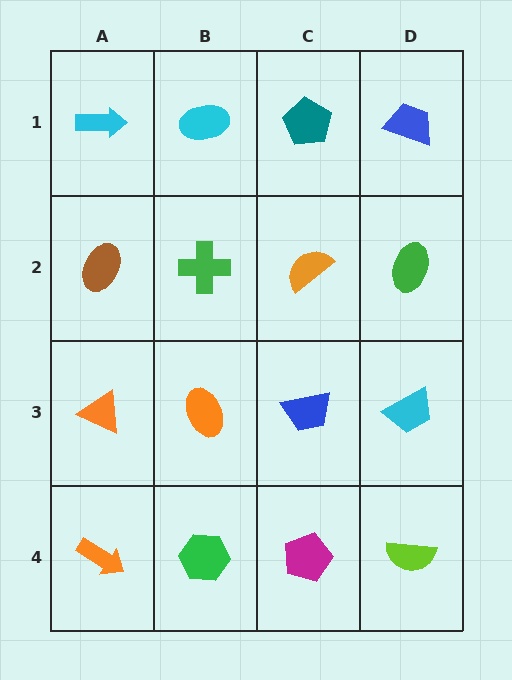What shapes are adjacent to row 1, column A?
A brown ellipse (row 2, column A), a cyan ellipse (row 1, column B).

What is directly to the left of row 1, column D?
A teal pentagon.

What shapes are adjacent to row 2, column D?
A blue trapezoid (row 1, column D), a cyan trapezoid (row 3, column D), an orange semicircle (row 2, column C).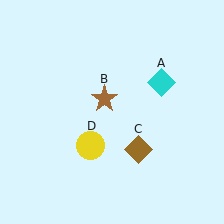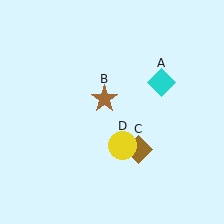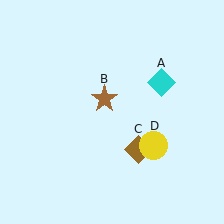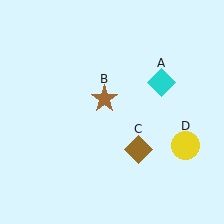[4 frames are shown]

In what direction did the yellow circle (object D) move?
The yellow circle (object D) moved right.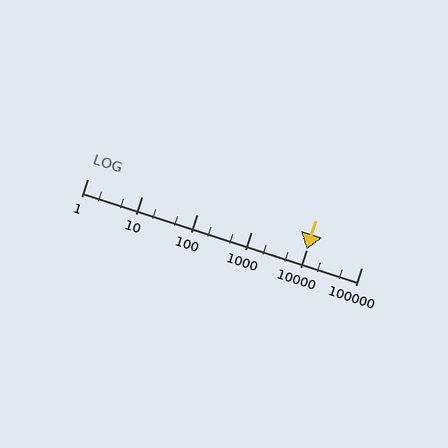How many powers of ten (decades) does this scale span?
The scale spans 5 decades, from 1 to 100000.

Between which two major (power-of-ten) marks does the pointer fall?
The pointer is between 10000 and 100000.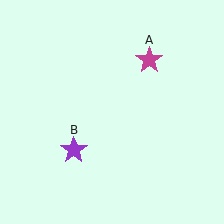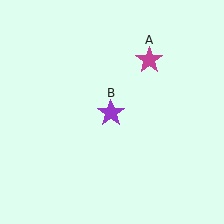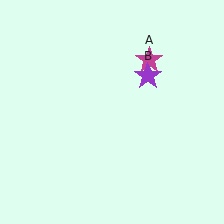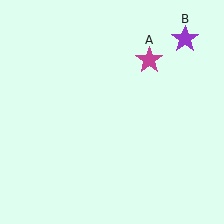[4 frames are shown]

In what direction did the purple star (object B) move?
The purple star (object B) moved up and to the right.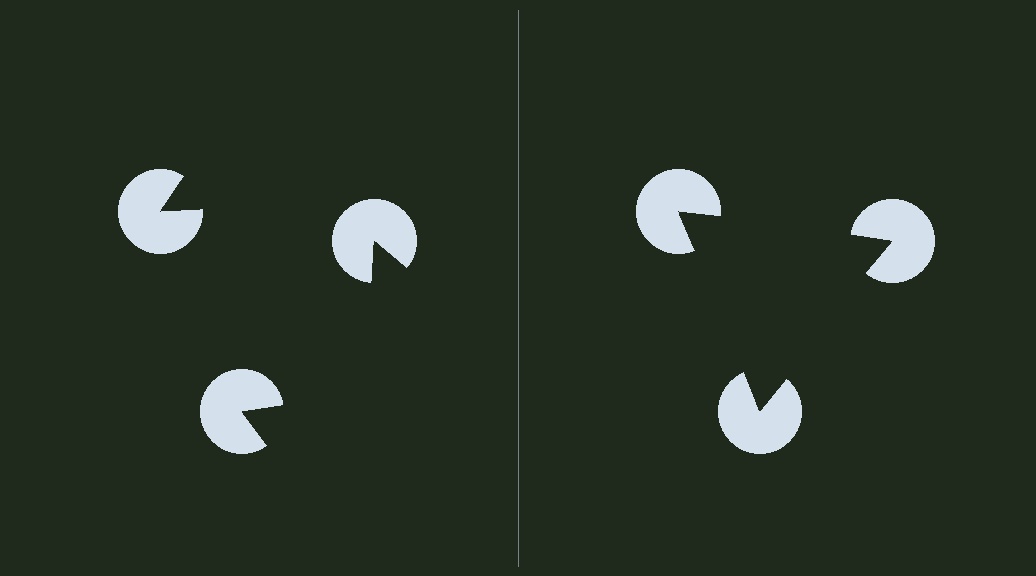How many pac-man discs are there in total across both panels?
6 — 3 on each side.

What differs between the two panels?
The pac-man discs are positioned identically on both sides; only the wedge orientations differ. On the right they align to a triangle; on the left they are misaligned.